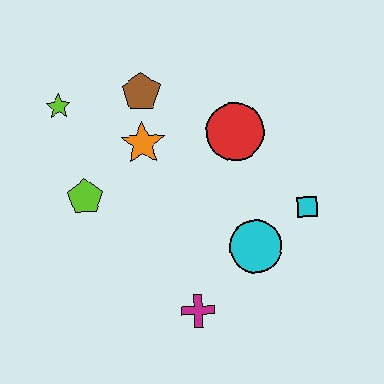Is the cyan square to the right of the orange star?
Yes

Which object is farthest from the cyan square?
The lime star is farthest from the cyan square.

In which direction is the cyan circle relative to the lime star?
The cyan circle is to the right of the lime star.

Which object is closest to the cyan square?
The cyan circle is closest to the cyan square.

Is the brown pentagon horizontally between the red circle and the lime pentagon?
Yes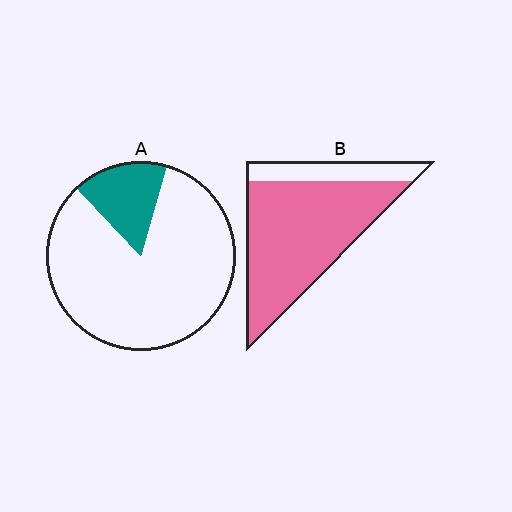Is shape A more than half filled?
No.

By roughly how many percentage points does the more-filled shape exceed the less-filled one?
By roughly 65 percentage points (B over A).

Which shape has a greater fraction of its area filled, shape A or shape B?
Shape B.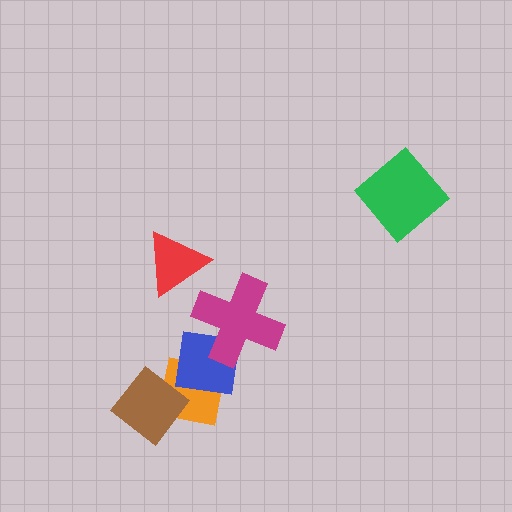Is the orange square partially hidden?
Yes, it is partially covered by another shape.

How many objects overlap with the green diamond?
0 objects overlap with the green diamond.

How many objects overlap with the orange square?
2 objects overlap with the orange square.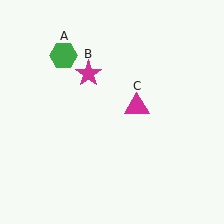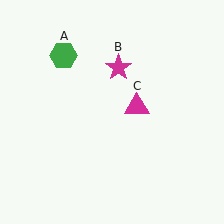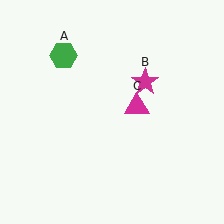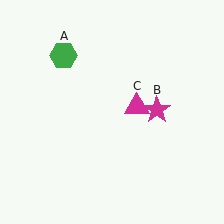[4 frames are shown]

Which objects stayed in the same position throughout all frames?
Green hexagon (object A) and magenta triangle (object C) remained stationary.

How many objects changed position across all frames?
1 object changed position: magenta star (object B).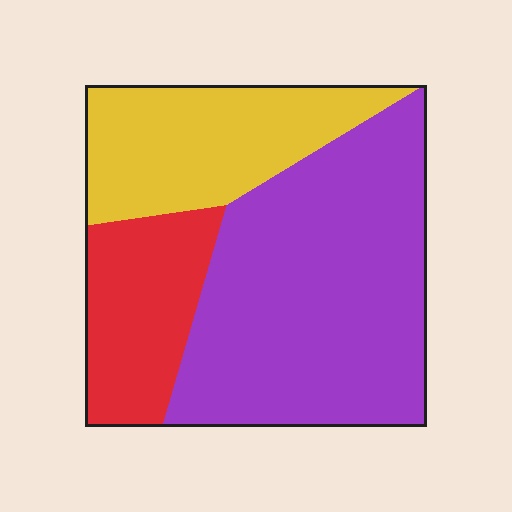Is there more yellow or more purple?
Purple.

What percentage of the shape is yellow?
Yellow takes up between a sixth and a third of the shape.